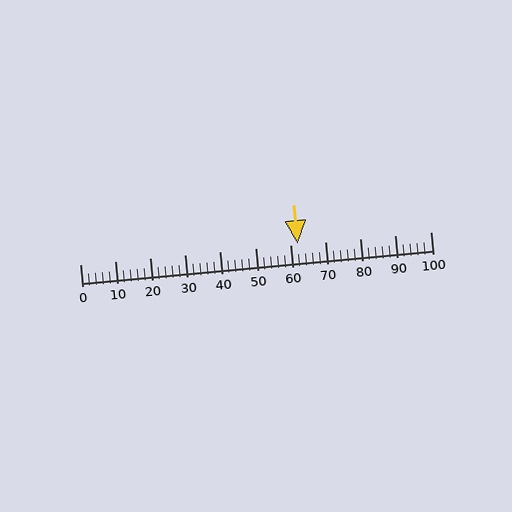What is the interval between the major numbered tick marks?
The major tick marks are spaced 10 units apart.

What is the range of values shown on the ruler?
The ruler shows values from 0 to 100.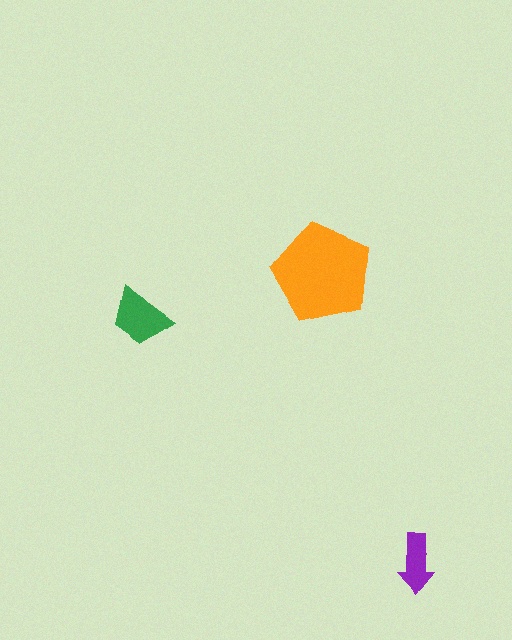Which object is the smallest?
The purple arrow.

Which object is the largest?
The orange pentagon.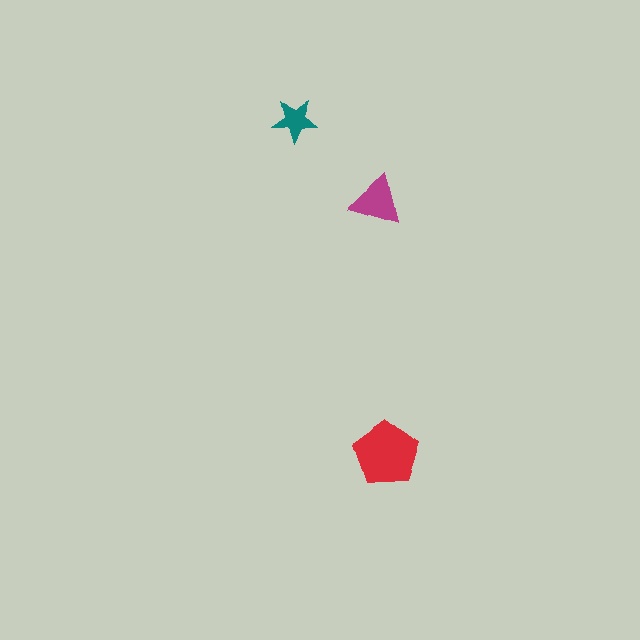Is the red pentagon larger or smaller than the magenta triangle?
Larger.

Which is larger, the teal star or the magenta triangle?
The magenta triangle.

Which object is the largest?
The red pentagon.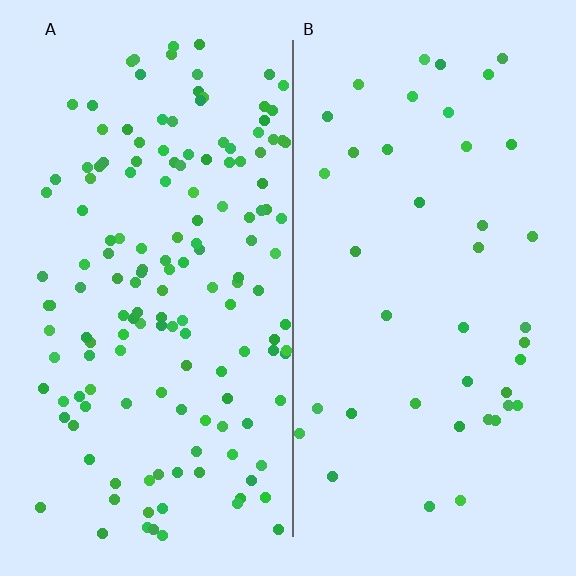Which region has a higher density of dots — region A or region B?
A (the left).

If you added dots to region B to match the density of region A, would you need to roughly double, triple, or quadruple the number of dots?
Approximately quadruple.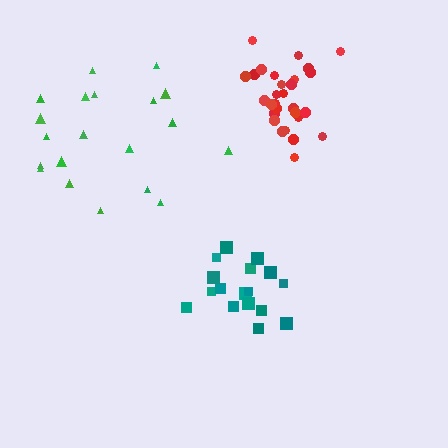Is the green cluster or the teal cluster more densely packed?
Teal.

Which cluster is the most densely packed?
Red.